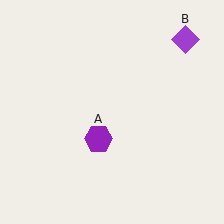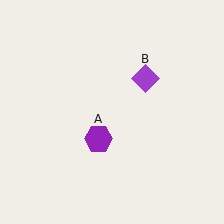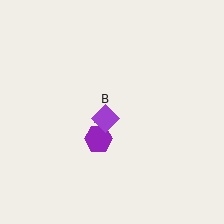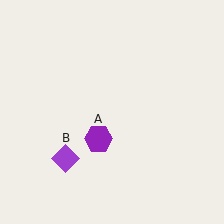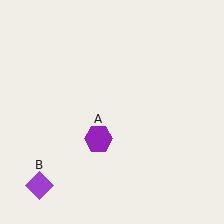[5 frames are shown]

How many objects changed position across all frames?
1 object changed position: purple diamond (object B).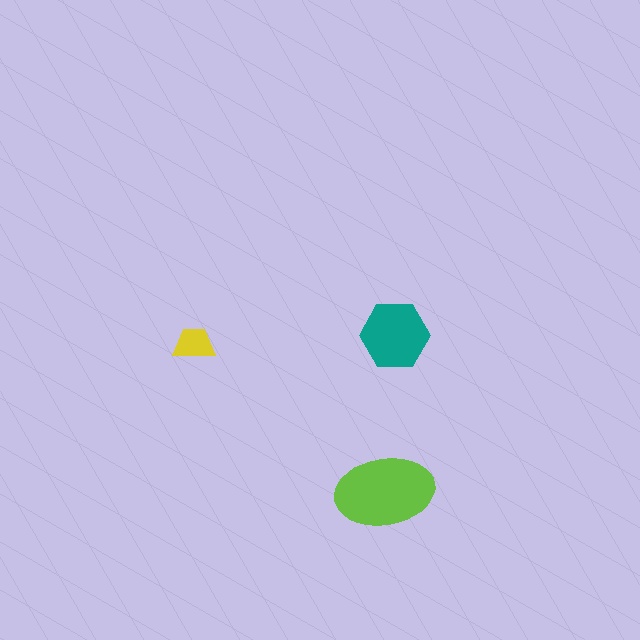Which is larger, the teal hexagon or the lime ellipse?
The lime ellipse.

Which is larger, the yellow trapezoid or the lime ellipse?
The lime ellipse.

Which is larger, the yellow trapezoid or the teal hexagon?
The teal hexagon.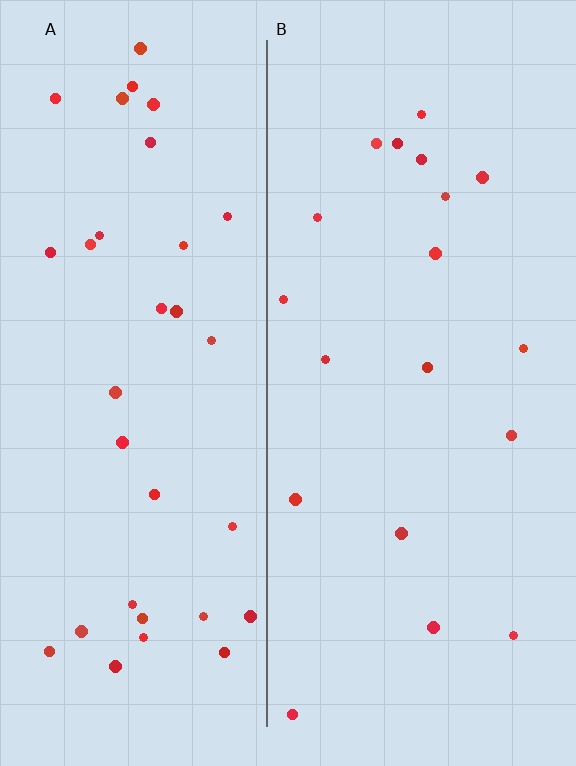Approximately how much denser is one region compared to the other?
Approximately 1.8× — region A over region B.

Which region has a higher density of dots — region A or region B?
A (the left).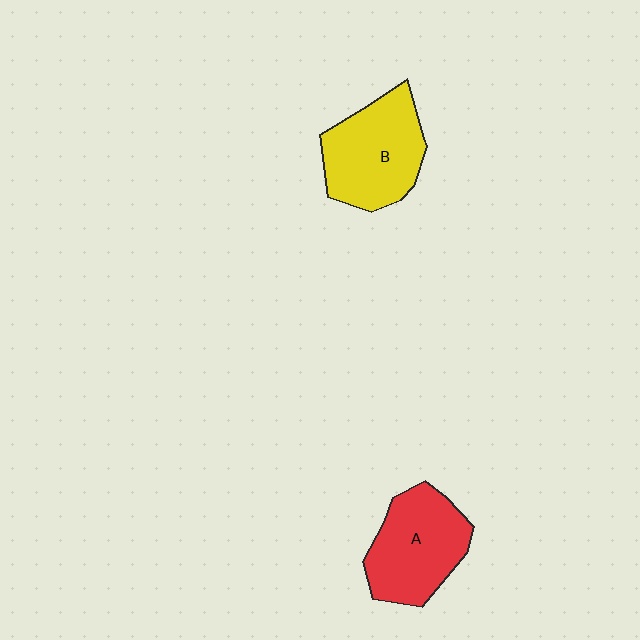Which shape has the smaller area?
Shape A (red).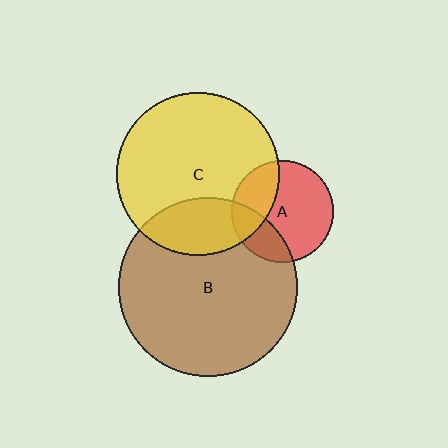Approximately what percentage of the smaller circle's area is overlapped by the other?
Approximately 30%.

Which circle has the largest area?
Circle B (brown).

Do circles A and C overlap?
Yes.